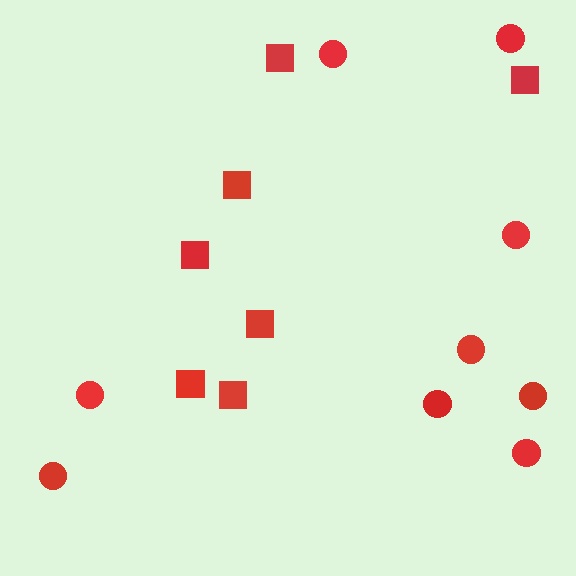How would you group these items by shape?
There are 2 groups: one group of circles (9) and one group of squares (7).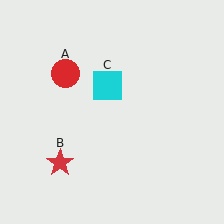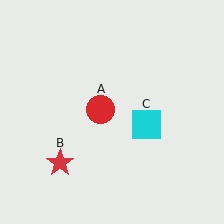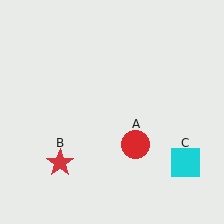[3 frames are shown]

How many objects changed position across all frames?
2 objects changed position: red circle (object A), cyan square (object C).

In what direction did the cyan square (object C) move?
The cyan square (object C) moved down and to the right.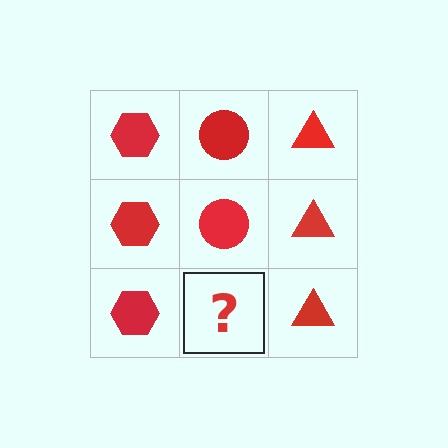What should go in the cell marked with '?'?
The missing cell should contain a red circle.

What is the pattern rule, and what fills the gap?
The rule is that each column has a consistent shape. The gap should be filled with a red circle.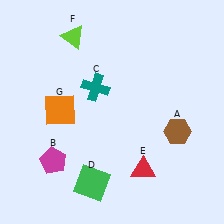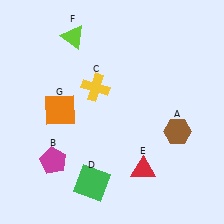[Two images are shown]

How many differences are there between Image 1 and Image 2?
There is 1 difference between the two images.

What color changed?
The cross (C) changed from teal in Image 1 to yellow in Image 2.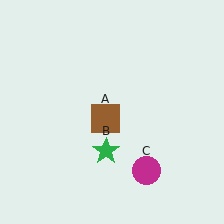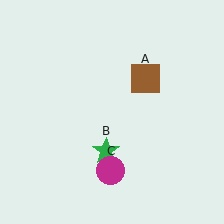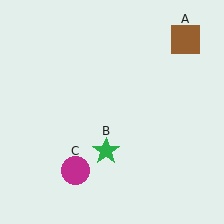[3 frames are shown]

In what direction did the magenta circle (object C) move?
The magenta circle (object C) moved left.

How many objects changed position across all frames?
2 objects changed position: brown square (object A), magenta circle (object C).